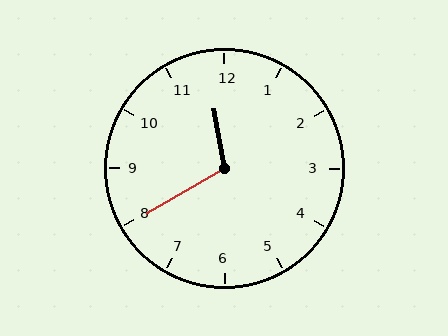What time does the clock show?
11:40.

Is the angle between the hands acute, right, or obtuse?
It is obtuse.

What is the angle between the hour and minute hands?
Approximately 110 degrees.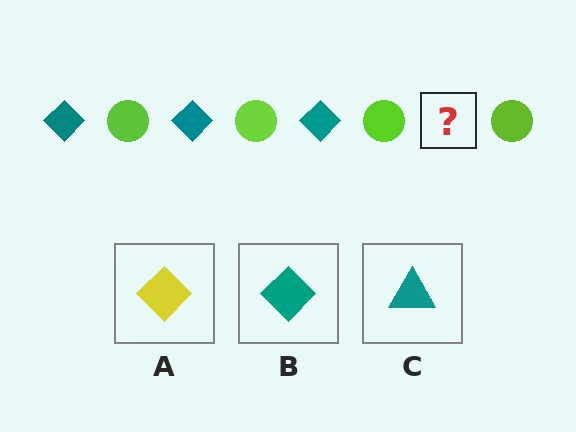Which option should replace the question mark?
Option B.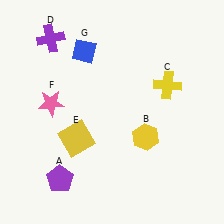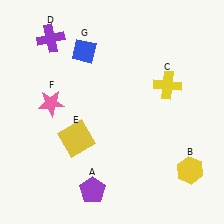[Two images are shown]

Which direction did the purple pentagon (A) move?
The purple pentagon (A) moved right.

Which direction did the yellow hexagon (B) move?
The yellow hexagon (B) moved right.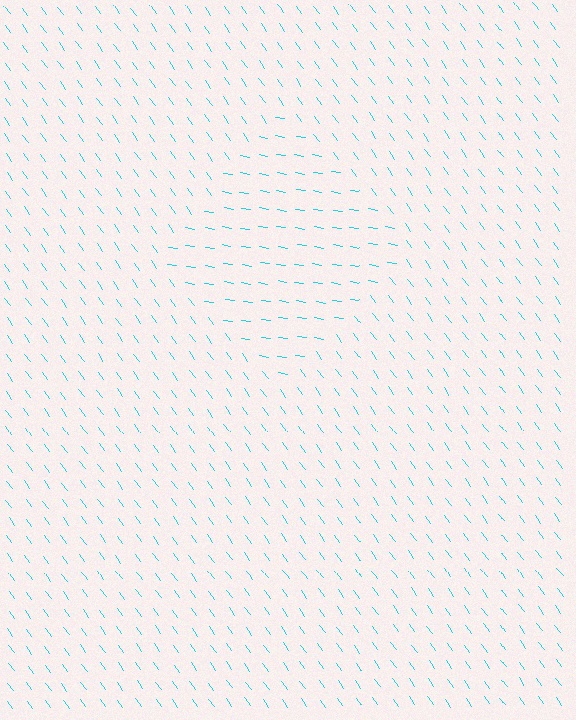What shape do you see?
I see a diamond.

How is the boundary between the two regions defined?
The boundary is defined purely by a change in line orientation (approximately 45 degrees difference). All lines are the same color and thickness.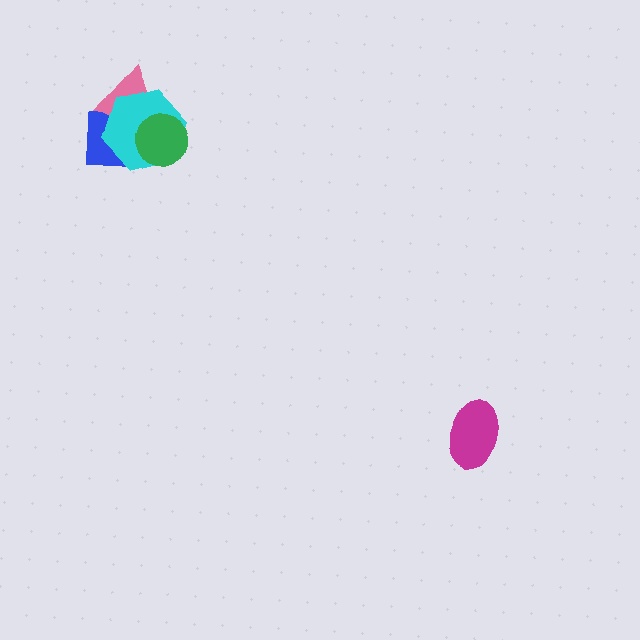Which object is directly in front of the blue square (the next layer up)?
The pink triangle is directly in front of the blue square.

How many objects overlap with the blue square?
2 objects overlap with the blue square.